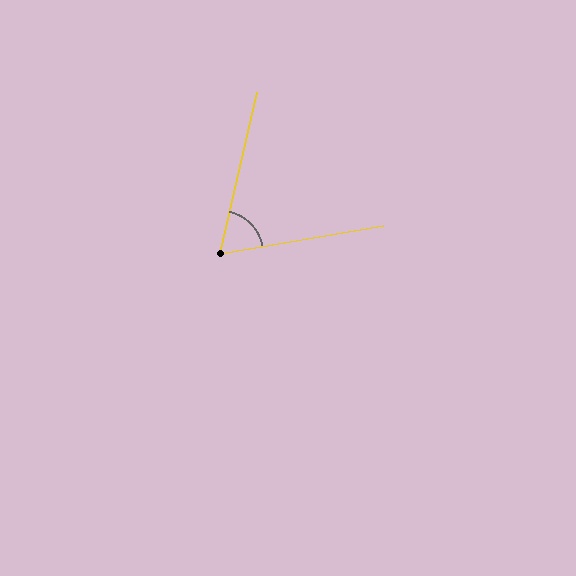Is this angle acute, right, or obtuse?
It is acute.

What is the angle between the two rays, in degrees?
Approximately 67 degrees.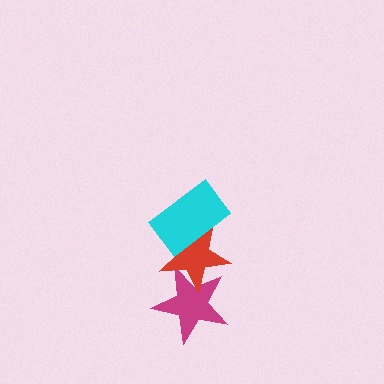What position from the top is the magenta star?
The magenta star is 3rd from the top.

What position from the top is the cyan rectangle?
The cyan rectangle is 1st from the top.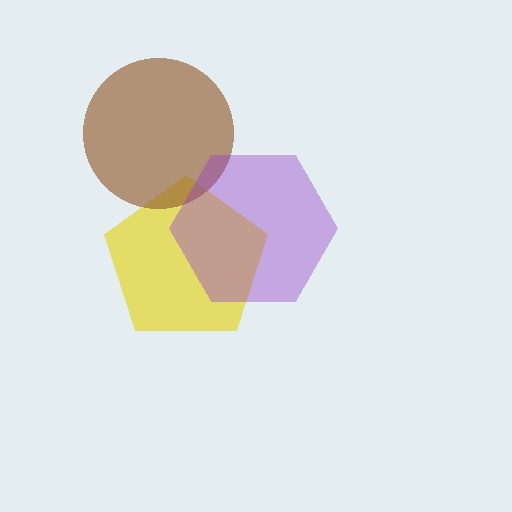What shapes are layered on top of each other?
The layered shapes are: a yellow pentagon, a brown circle, a purple hexagon.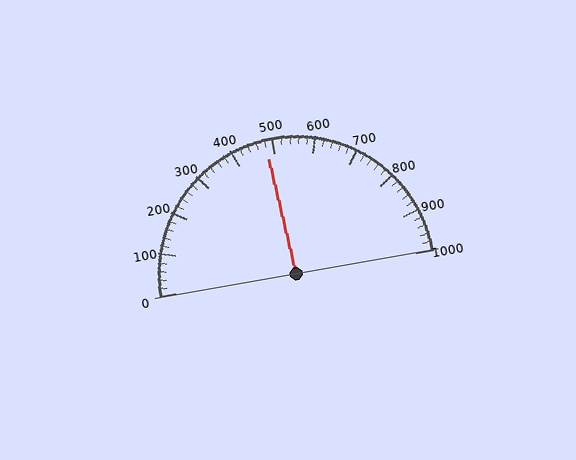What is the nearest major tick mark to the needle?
The nearest major tick mark is 500.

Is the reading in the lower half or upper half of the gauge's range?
The reading is in the lower half of the range (0 to 1000).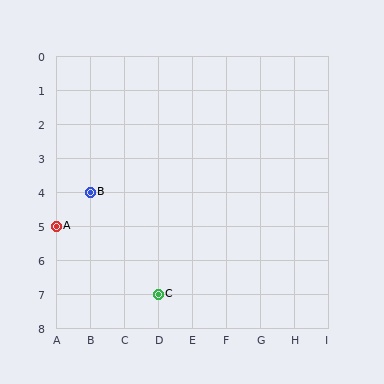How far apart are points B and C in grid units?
Points B and C are 2 columns and 3 rows apart (about 3.6 grid units diagonally).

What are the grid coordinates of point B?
Point B is at grid coordinates (B, 4).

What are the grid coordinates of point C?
Point C is at grid coordinates (D, 7).